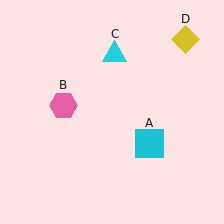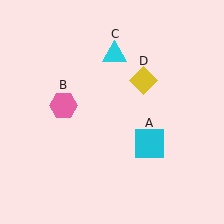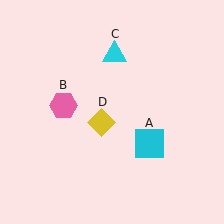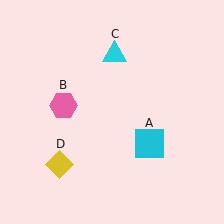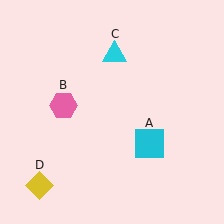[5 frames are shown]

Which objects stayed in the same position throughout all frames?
Cyan square (object A) and pink hexagon (object B) and cyan triangle (object C) remained stationary.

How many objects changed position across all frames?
1 object changed position: yellow diamond (object D).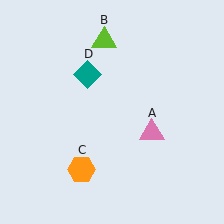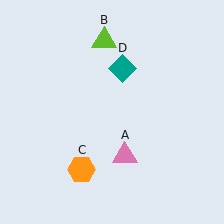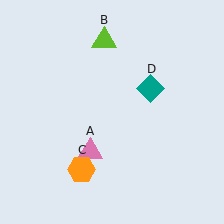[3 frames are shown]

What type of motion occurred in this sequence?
The pink triangle (object A), teal diamond (object D) rotated clockwise around the center of the scene.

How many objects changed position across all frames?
2 objects changed position: pink triangle (object A), teal diamond (object D).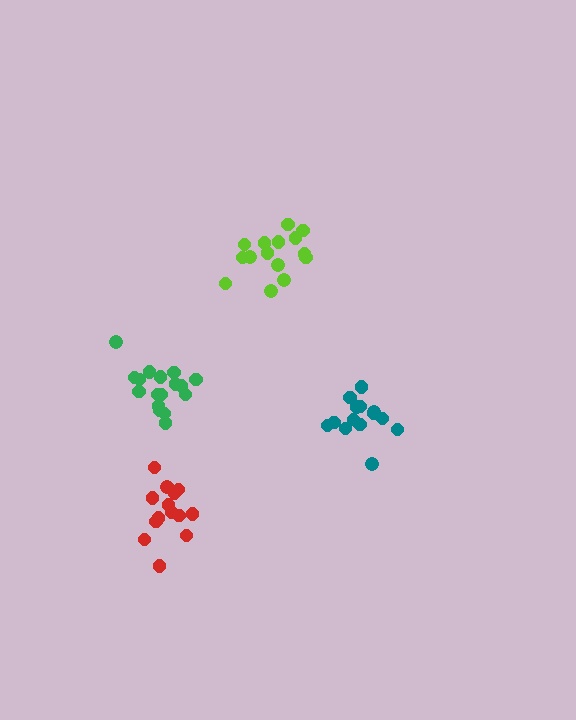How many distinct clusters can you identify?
There are 4 distinct clusters.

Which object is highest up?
The lime cluster is topmost.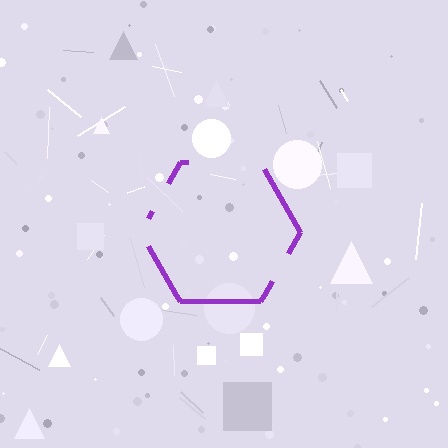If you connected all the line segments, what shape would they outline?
They would outline a hexagon.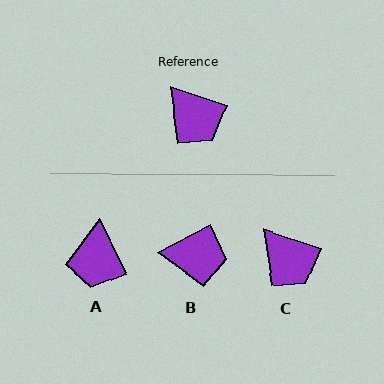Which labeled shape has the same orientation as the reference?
C.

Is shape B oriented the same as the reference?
No, it is off by about 46 degrees.